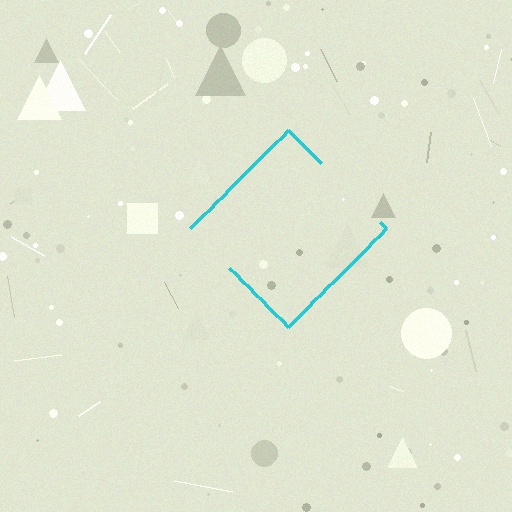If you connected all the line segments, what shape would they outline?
They would outline a diamond.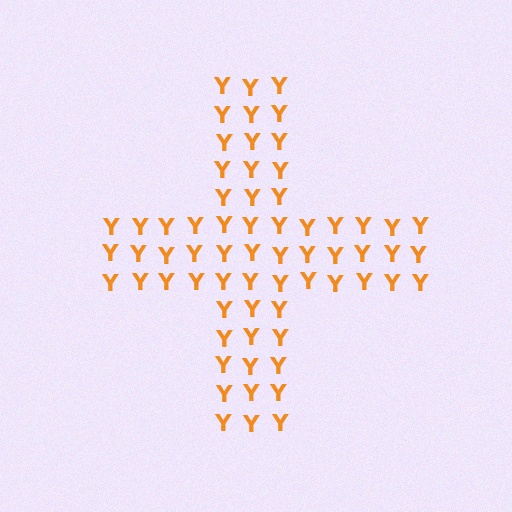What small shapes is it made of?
It is made of small letter Y's.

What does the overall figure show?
The overall figure shows a cross.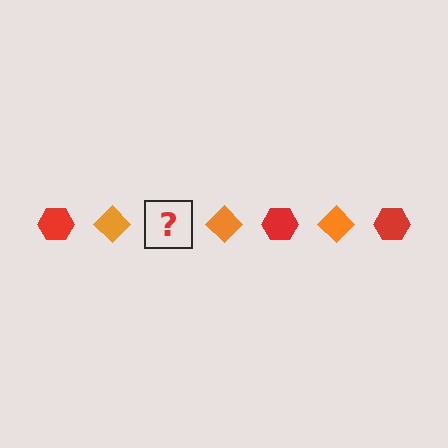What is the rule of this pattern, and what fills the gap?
The rule is that the pattern alternates between red hexagon and orange diamond. The gap should be filled with a red hexagon.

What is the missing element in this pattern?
The missing element is a red hexagon.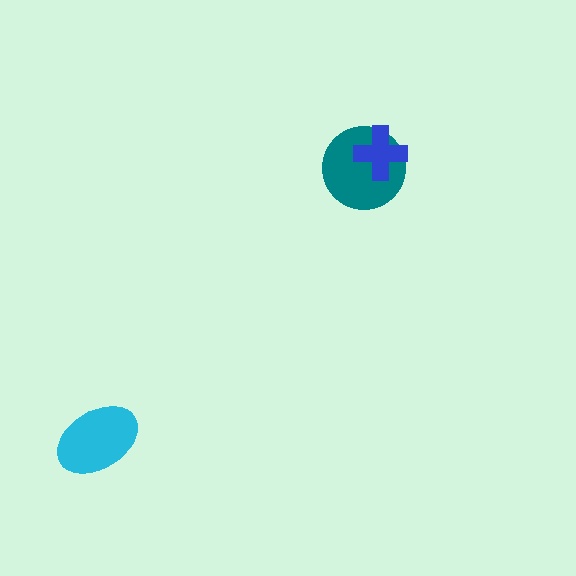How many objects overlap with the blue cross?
1 object overlaps with the blue cross.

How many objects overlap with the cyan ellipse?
0 objects overlap with the cyan ellipse.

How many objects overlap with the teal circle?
1 object overlaps with the teal circle.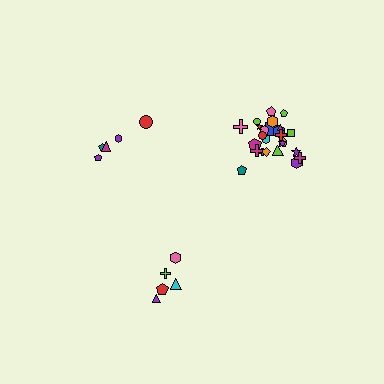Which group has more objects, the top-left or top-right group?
The top-right group.